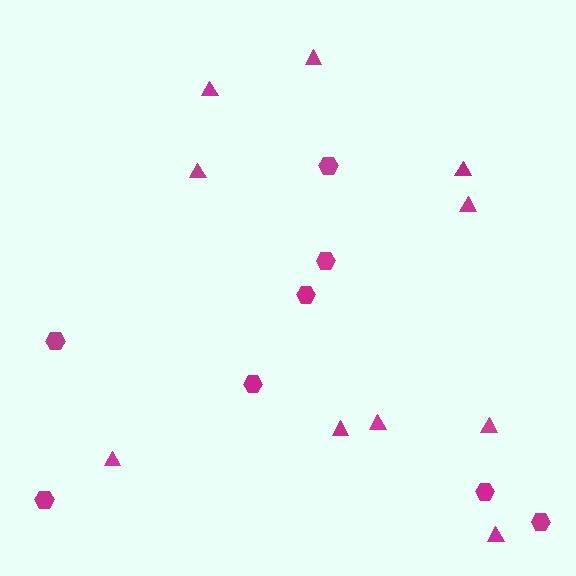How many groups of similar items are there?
There are 2 groups: one group of triangles (10) and one group of hexagons (8).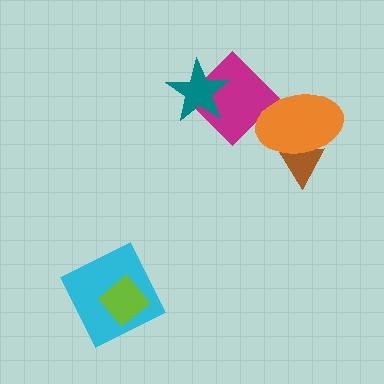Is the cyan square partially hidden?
Yes, it is partially covered by another shape.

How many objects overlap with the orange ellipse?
2 objects overlap with the orange ellipse.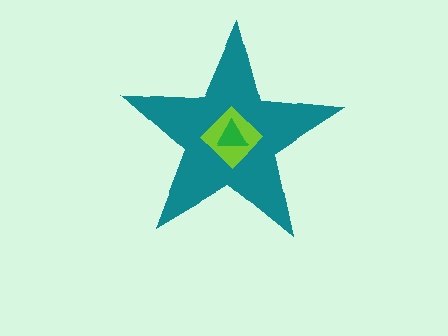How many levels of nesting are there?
3.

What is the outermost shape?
The teal star.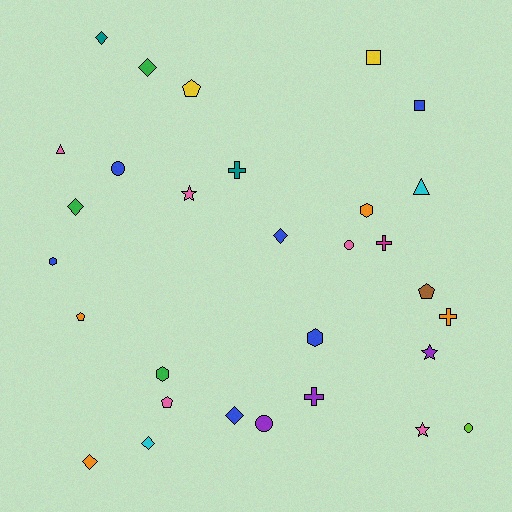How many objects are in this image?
There are 30 objects.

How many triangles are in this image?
There are 2 triangles.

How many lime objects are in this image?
There is 1 lime object.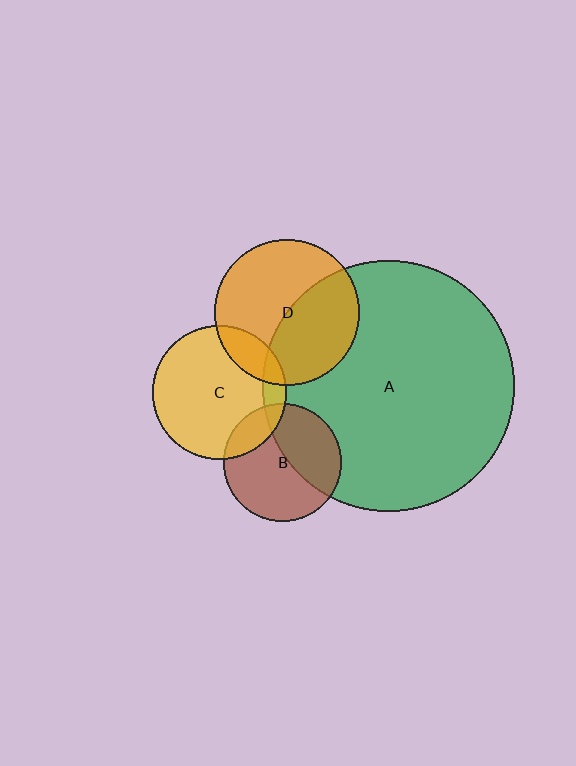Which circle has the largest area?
Circle A (green).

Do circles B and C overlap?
Yes.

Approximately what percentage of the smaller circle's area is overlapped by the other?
Approximately 15%.